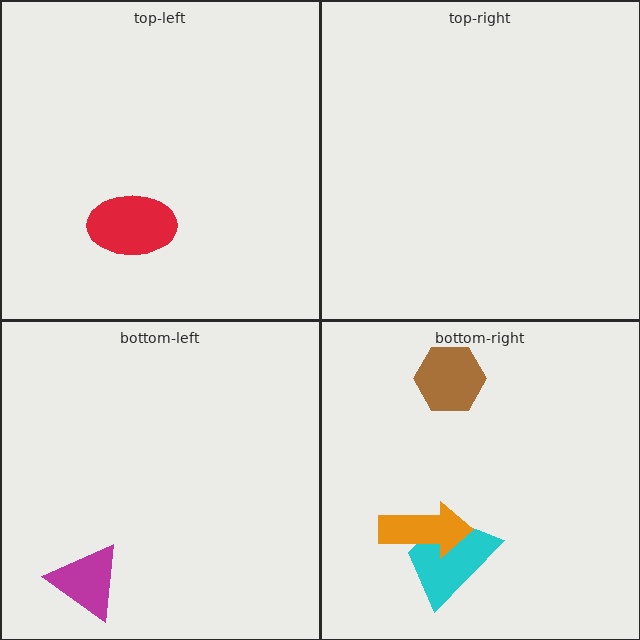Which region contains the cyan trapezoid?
The bottom-right region.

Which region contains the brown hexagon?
The bottom-right region.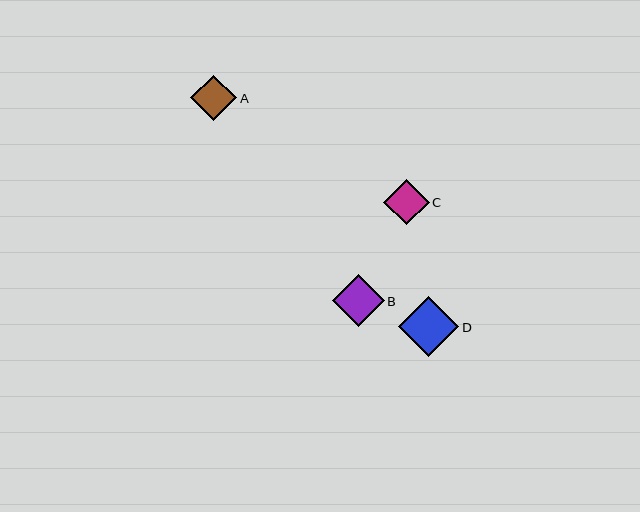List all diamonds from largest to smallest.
From largest to smallest: D, B, A, C.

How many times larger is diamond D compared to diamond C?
Diamond D is approximately 1.3 times the size of diamond C.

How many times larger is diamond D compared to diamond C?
Diamond D is approximately 1.3 times the size of diamond C.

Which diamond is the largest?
Diamond D is the largest with a size of approximately 60 pixels.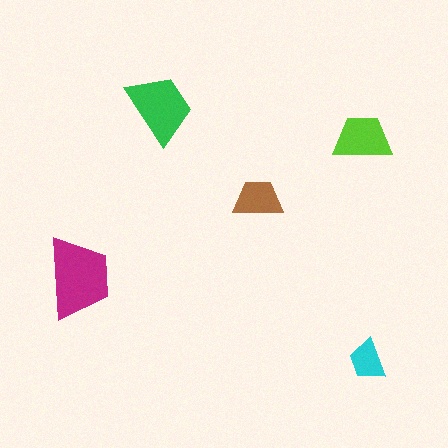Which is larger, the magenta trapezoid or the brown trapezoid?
The magenta one.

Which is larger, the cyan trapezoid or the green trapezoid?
The green one.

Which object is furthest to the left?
The magenta trapezoid is leftmost.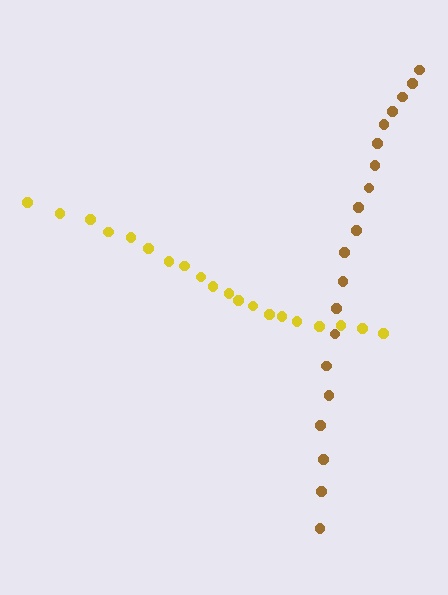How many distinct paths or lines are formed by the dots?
There are 2 distinct paths.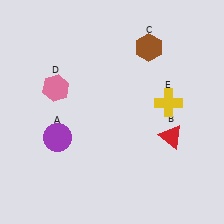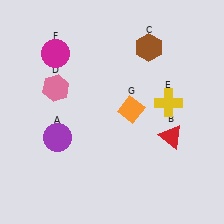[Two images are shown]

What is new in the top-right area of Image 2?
An orange diamond (G) was added in the top-right area of Image 2.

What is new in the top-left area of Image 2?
A magenta circle (F) was added in the top-left area of Image 2.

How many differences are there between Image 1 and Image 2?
There are 2 differences between the two images.